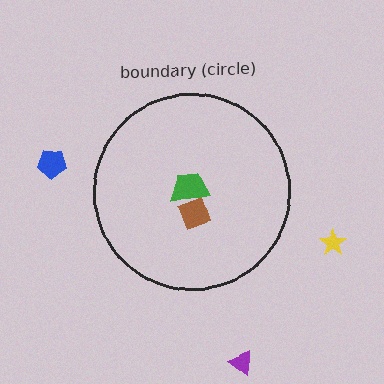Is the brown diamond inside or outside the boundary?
Inside.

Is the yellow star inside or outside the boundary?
Outside.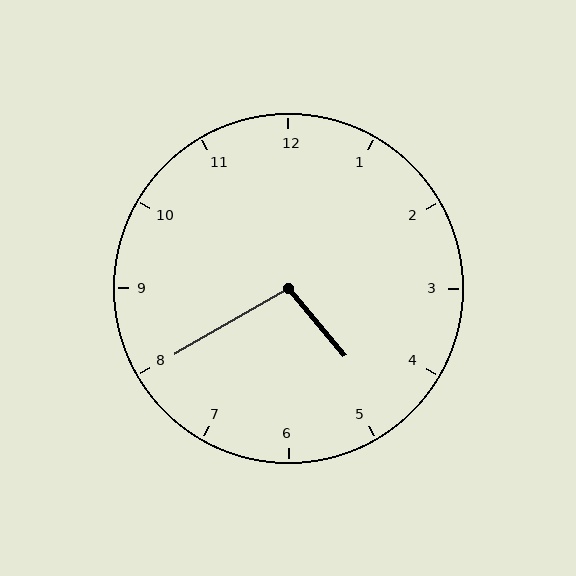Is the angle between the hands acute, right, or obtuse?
It is obtuse.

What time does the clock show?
4:40.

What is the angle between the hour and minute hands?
Approximately 100 degrees.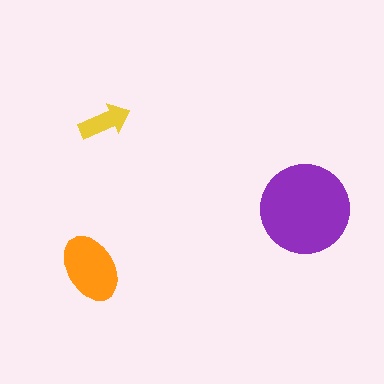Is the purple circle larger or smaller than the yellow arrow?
Larger.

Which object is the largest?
The purple circle.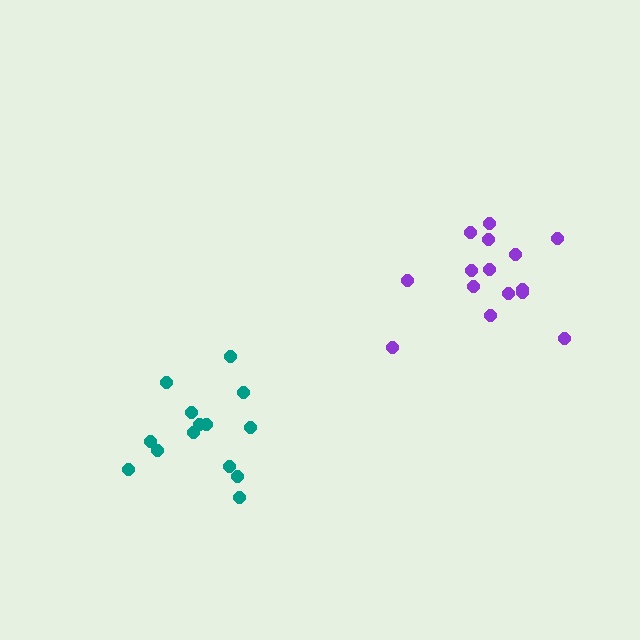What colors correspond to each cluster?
The clusters are colored: purple, teal.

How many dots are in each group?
Group 1: 15 dots, Group 2: 14 dots (29 total).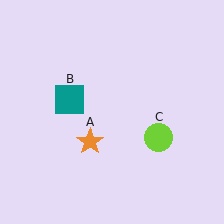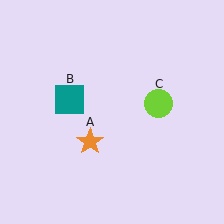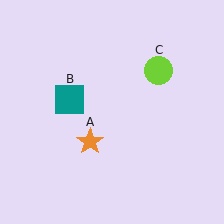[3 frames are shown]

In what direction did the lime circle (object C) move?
The lime circle (object C) moved up.